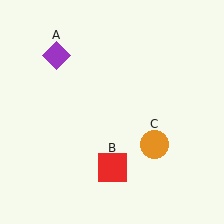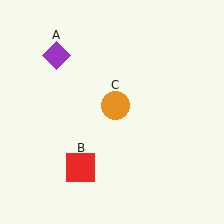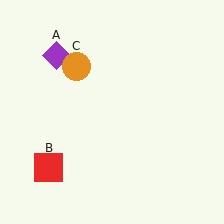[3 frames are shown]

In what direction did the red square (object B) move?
The red square (object B) moved left.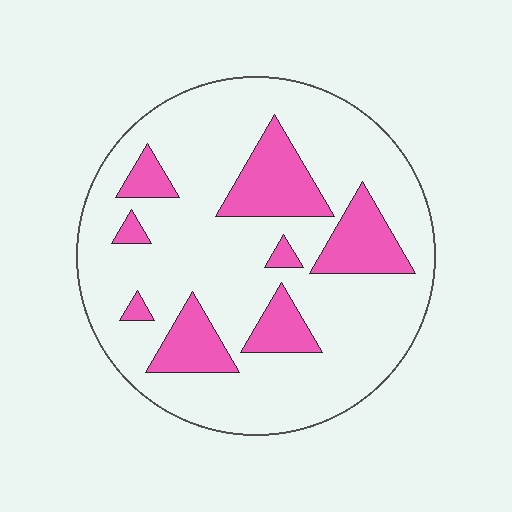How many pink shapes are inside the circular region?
8.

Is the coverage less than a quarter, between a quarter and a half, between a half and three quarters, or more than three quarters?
Less than a quarter.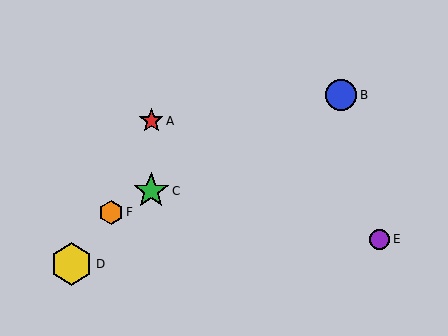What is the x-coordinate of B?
Object B is at x≈341.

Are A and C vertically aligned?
Yes, both are at x≈151.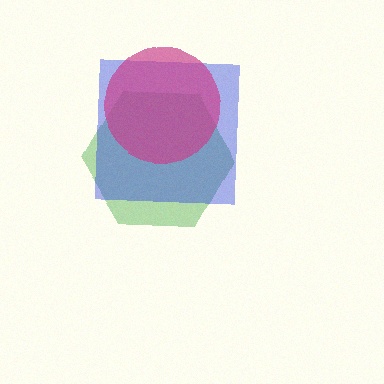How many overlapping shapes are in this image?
There are 3 overlapping shapes in the image.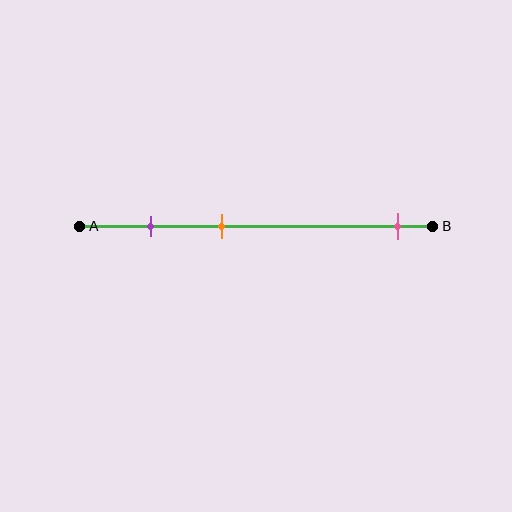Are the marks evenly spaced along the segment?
No, the marks are not evenly spaced.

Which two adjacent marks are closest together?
The purple and orange marks are the closest adjacent pair.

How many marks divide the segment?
There are 3 marks dividing the segment.